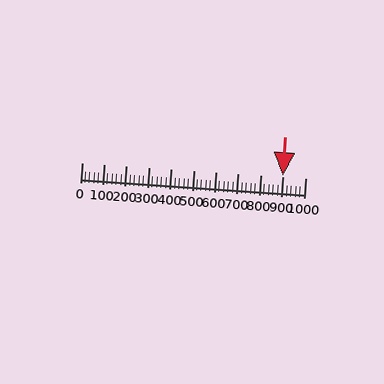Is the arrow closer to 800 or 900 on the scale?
The arrow is closer to 900.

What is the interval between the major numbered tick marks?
The major tick marks are spaced 100 units apart.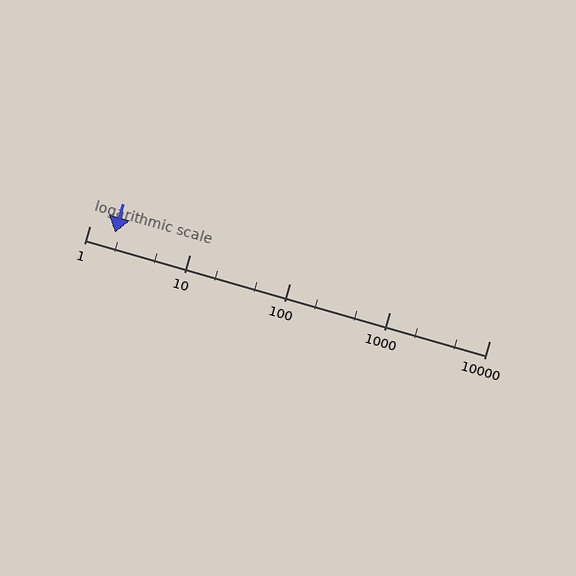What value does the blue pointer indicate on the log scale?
The pointer indicates approximately 1.8.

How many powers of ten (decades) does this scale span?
The scale spans 4 decades, from 1 to 10000.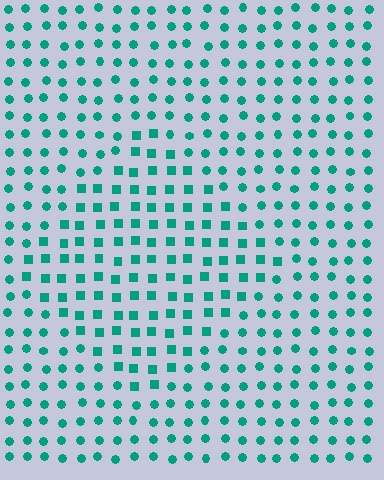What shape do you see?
I see a diamond.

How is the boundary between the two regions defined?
The boundary is defined by a change in element shape: squares inside vs. circles outside. All elements share the same color and spacing.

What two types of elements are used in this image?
The image uses squares inside the diamond region and circles outside it.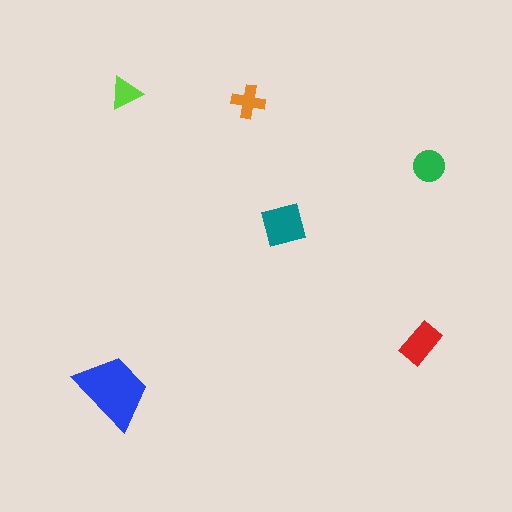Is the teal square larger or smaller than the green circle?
Larger.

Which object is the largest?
The blue trapezoid.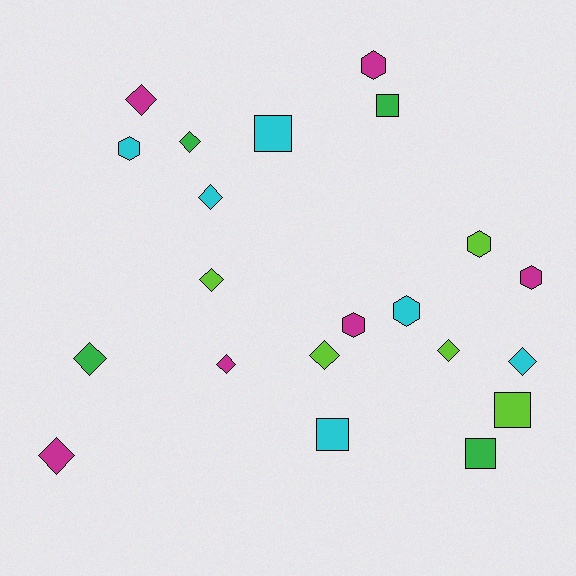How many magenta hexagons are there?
There are 3 magenta hexagons.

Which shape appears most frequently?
Diamond, with 10 objects.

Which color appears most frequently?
Cyan, with 6 objects.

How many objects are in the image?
There are 21 objects.